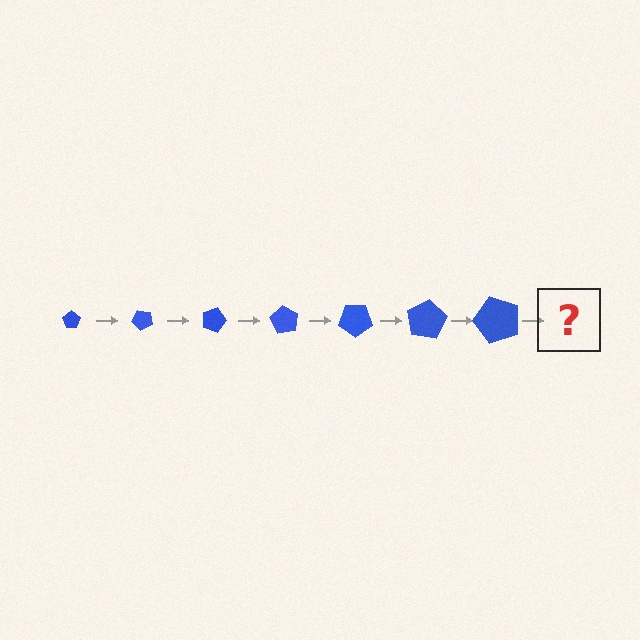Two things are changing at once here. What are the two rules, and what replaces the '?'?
The two rules are that the pentagon grows larger each step and it rotates 45 degrees each step. The '?' should be a pentagon, larger than the previous one and rotated 315 degrees from the start.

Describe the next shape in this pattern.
It should be a pentagon, larger than the previous one and rotated 315 degrees from the start.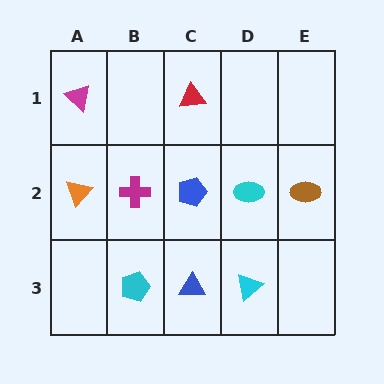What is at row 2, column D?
A cyan ellipse.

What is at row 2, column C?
A blue pentagon.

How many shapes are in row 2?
5 shapes.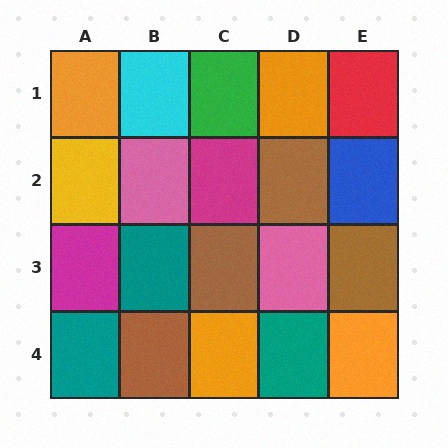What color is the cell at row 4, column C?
Orange.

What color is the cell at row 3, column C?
Brown.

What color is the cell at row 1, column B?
Cyan.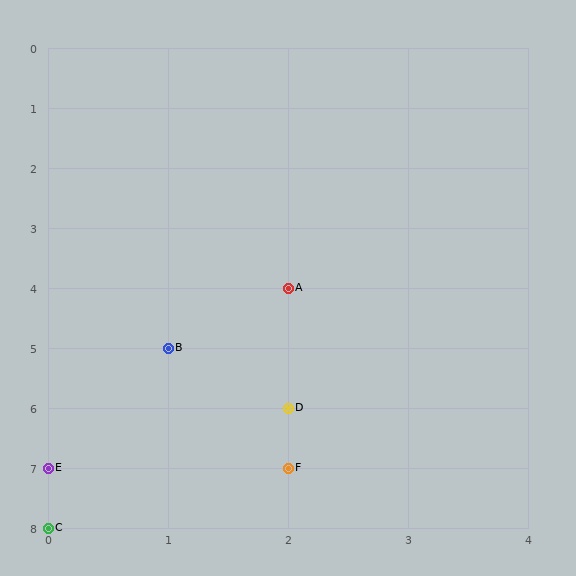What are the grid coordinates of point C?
Point C is at grid coordinates (0, 8).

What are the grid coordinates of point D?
Point D is at grid coordinates (2, 6).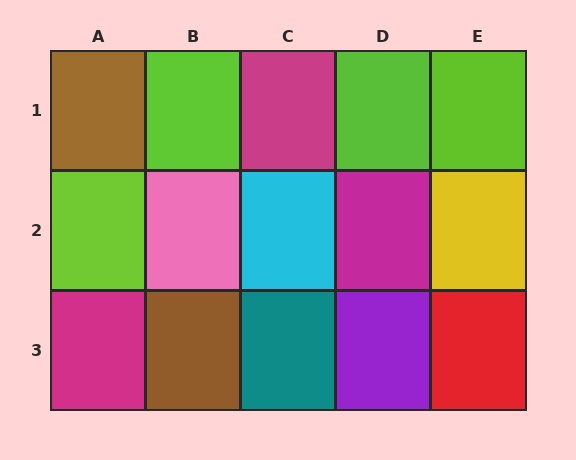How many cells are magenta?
3 cells are magenta.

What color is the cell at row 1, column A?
Brown.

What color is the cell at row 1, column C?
Magenta.